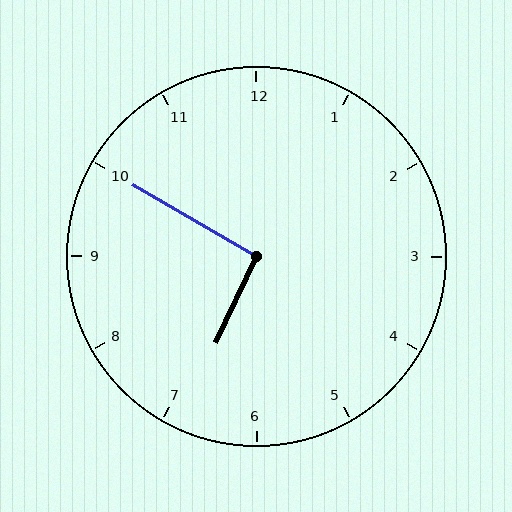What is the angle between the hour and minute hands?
Approximately 95 degrees.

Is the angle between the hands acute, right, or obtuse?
It is right.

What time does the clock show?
6:50.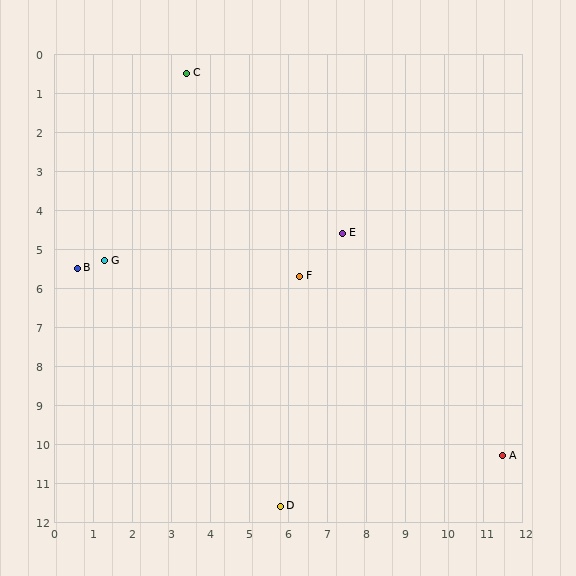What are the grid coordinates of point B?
Point B is at approximately (0.6, 5.5).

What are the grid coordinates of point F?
Point F is at approximately (6.3, 5.7).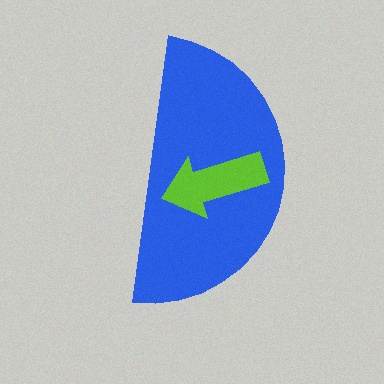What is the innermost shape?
The lime arrow.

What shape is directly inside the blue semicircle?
The lime arrow.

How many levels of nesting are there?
2.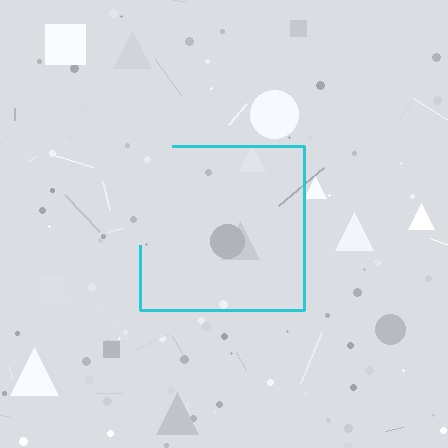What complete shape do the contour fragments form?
The contour fragments form a square.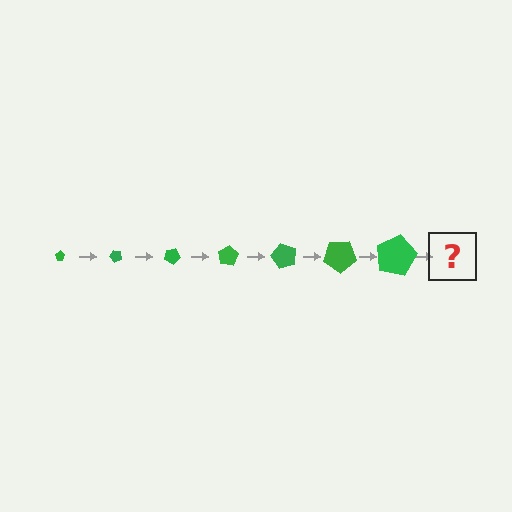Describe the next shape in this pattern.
It should be a pentagon, larger than the previous one and rotated 350 degrees from the start.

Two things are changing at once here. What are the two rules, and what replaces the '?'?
The two rules are that the pentagon grows larger each step and it rotates 50 degrees each step. The '?' should be a pentagon, larger than the previous one and rotated 350 degrees from the start.